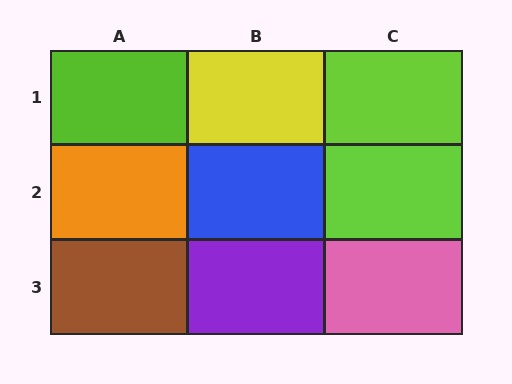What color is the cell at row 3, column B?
Purple.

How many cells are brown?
1 cell is brown.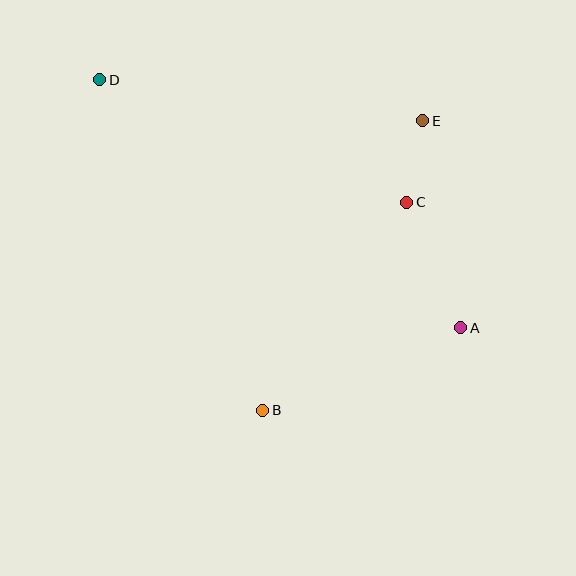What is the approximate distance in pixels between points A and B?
The distance between A and B is approximately 215 pixels.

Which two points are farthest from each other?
Points A and D are farthest from each other.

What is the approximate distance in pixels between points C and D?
The distance between C and D is approximately 330 pixels.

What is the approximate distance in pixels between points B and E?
The distance between B and E is approximately 331 pixels.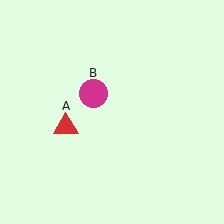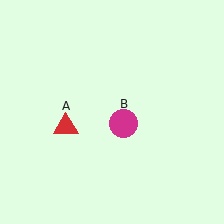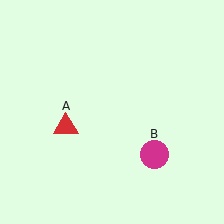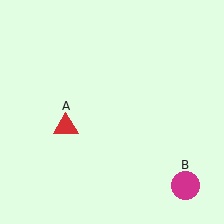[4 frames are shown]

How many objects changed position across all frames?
1 object changed position: magenta circle (object B).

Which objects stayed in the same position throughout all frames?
Red triangle (object A) remained stationary.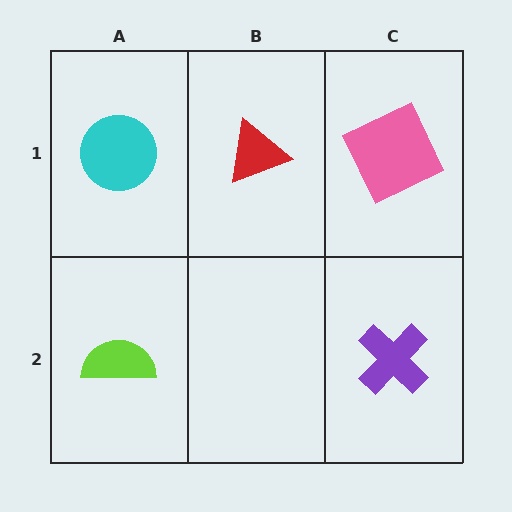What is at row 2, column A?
A lime semicircle.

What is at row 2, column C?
A purple cross.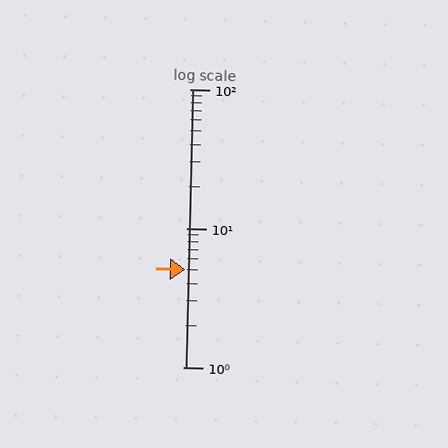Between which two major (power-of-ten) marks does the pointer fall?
The pointer is between 1 and 10.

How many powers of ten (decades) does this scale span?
The scale spans 2 decades, from 1 to 100.